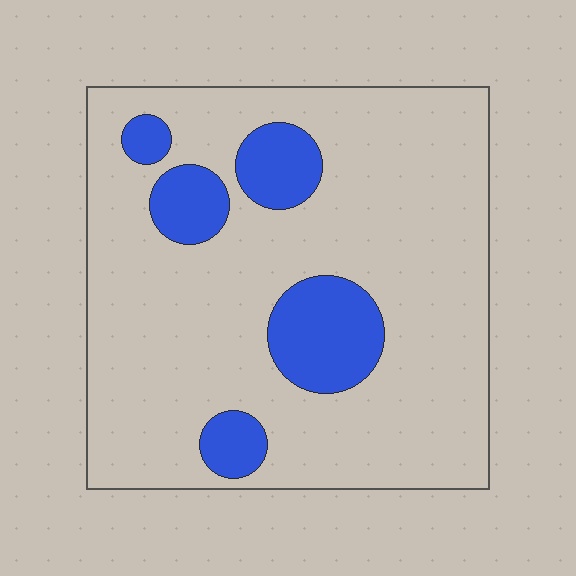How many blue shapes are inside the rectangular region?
5.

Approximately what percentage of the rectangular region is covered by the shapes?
Approximately 15%.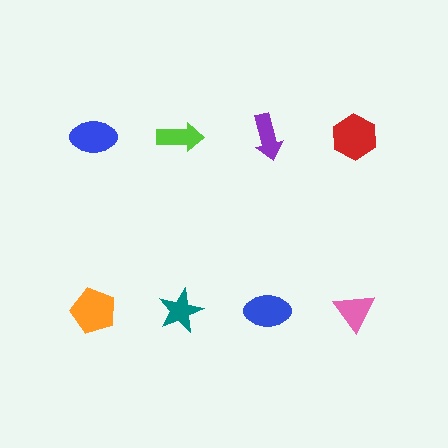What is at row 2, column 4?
A pink triangle.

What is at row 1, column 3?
A purple arrow.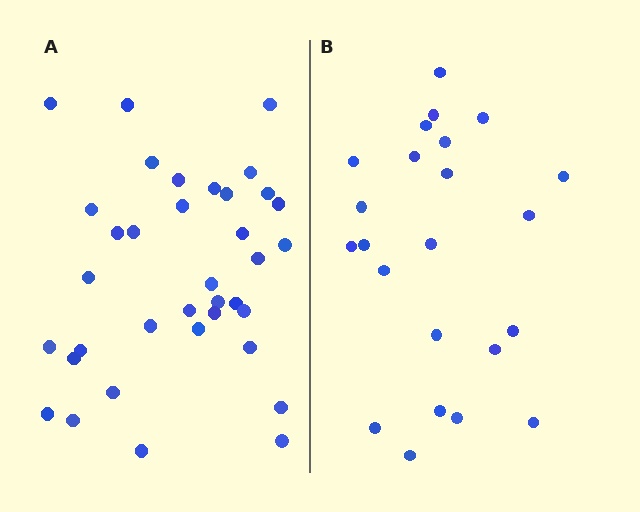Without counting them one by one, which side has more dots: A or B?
Region A (the left region) has more dots.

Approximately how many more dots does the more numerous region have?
Region A has approximately 15 more dots than region B.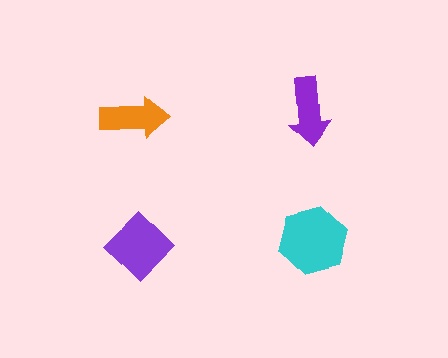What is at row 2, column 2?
A cyan hexagon.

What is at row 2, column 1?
A purple diamond.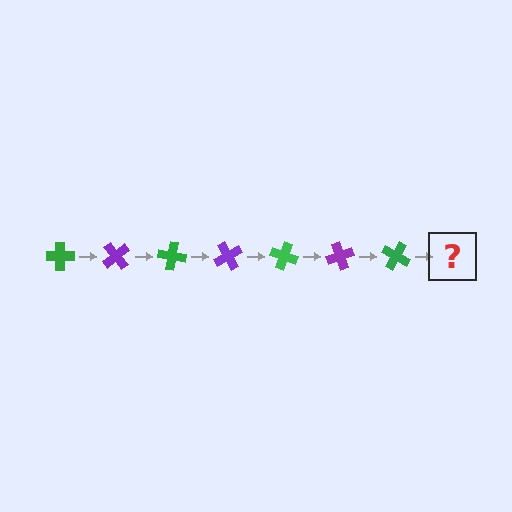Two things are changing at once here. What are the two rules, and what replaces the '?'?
The two rules are that it rotates 50 degrees each step and the color cycles through green and purple. The '?' should be a purple cross, rotated 350 degrees from the start.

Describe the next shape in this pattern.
It should be a purple cross, rotated 350 degrees from the start.